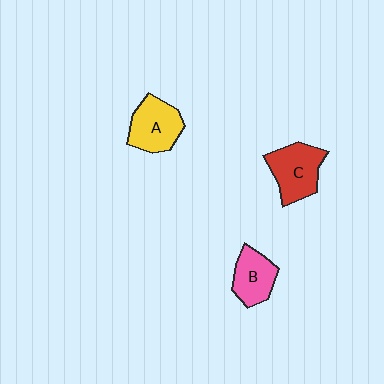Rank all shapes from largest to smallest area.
From largest to smallest: C (red), A (yellow), B (pink).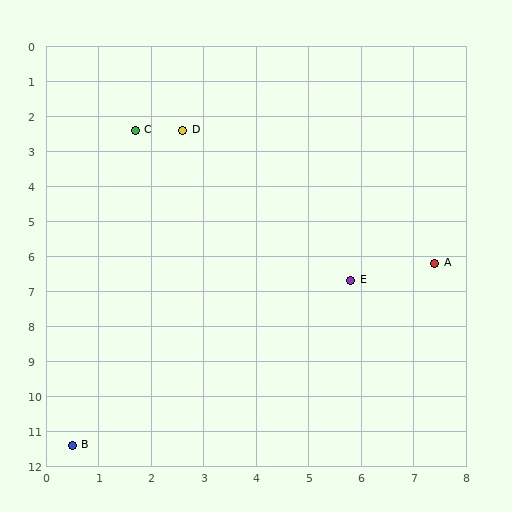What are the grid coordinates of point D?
Point D is at approximately (2.6, 2.4).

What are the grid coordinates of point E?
Point E is at approximately (5.8, 6.7).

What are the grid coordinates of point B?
Point B is at approximately (0.5, 11.4).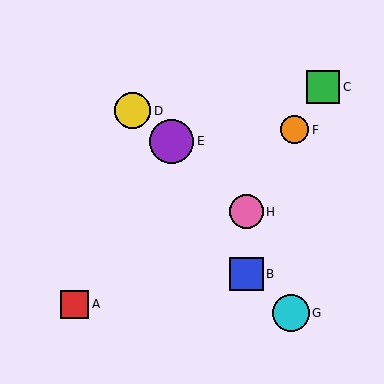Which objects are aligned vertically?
Objects B, H are aligned vertically.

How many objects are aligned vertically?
2 objects (B, H) are aligned vertically.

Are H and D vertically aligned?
No, H is at x≈246 and D is at x≈133.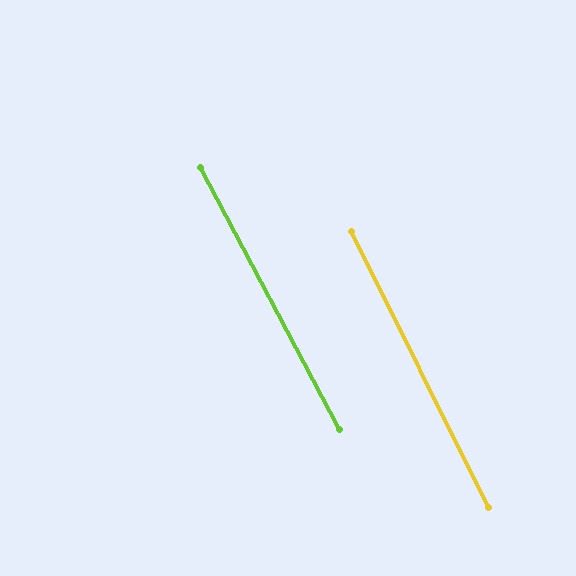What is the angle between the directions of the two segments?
Approximately 1 degree.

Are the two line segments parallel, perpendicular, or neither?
Parallel — their directions differ by only 1.4°.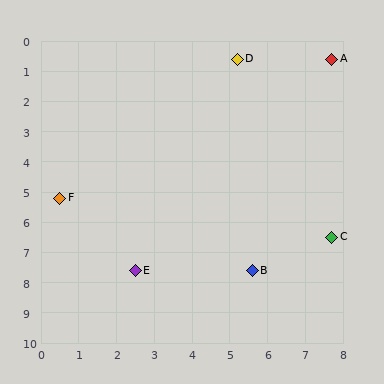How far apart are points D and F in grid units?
Points D and F are about 6.6 grid units apart.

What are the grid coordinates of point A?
Point A is at approximately (7.7, 0.6).